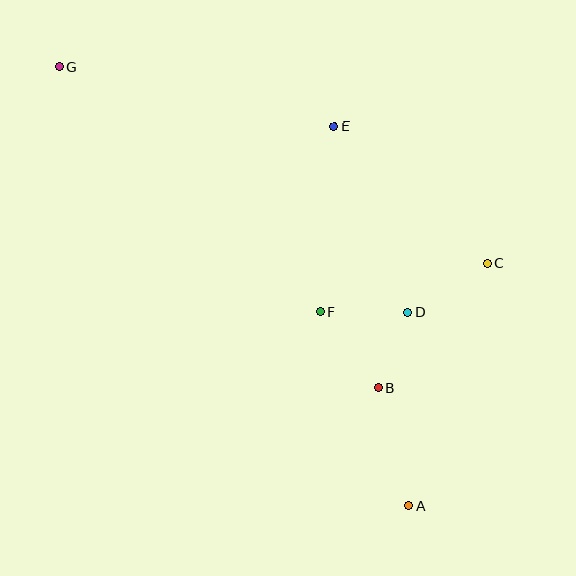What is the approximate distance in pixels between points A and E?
The distance between A and E is approximately 387 pixels.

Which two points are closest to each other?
Points B and D are closest to each other.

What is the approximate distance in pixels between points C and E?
The distance between C and E is approximately 205 pixels.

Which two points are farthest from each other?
Points A and G are farthest from each other.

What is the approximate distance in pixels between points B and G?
The distance between B and G is approximately 453 pixels.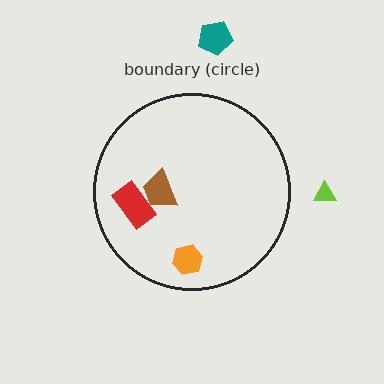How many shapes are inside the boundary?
3 inside, 2 outside.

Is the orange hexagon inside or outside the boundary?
Inside.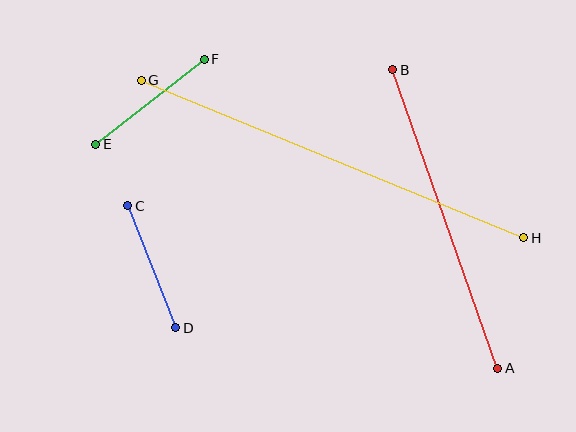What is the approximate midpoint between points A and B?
The midpoint is at approximately (445, 219) pixels.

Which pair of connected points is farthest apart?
Points G and H are farthest apart.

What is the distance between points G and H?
The distance is approximately 414 pixels.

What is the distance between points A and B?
The distance is approximately 316 pixels.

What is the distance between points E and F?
The distance is approximately 138 pixels.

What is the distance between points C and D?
The distance is approximately 131 pixels.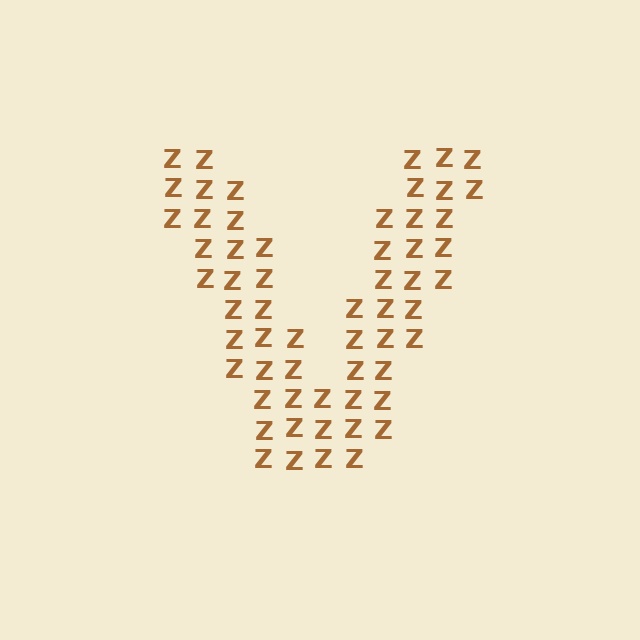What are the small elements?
The small elements are letter Z's.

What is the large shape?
The large shape is the letter V.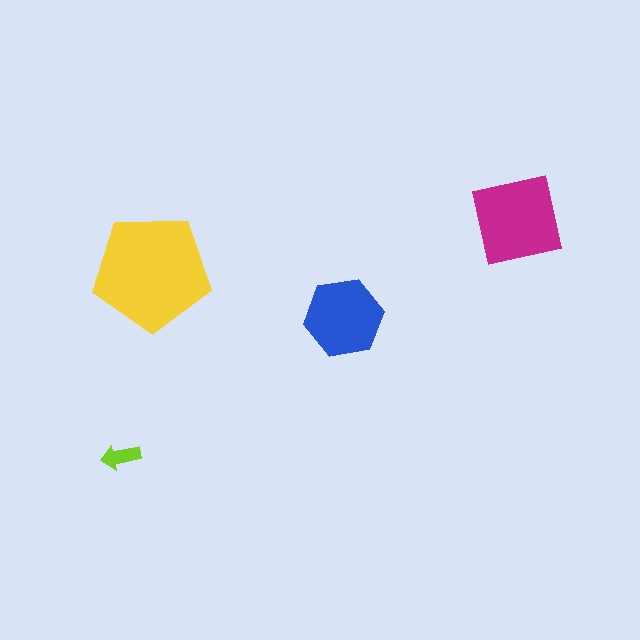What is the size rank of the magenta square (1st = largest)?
2nd.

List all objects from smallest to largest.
The lime arrow, the blue hexagon, the magenta square, the yellow pentagon.